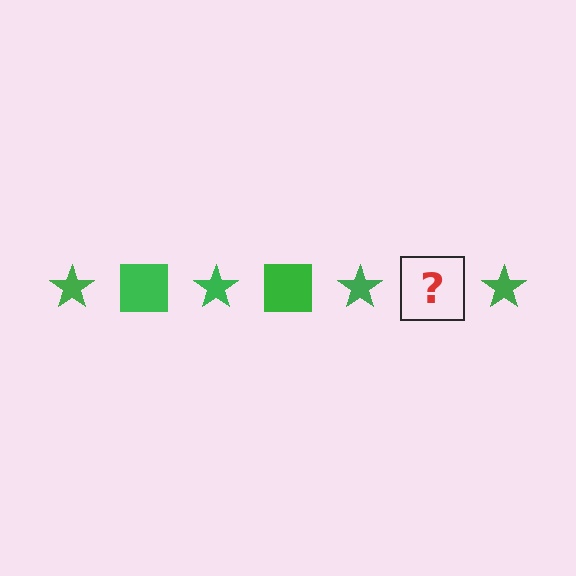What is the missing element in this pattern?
The missing element is a green square.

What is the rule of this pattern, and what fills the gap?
The rule is that the pattern cycles through star, square shapes in green. The gap should be filled with a green square.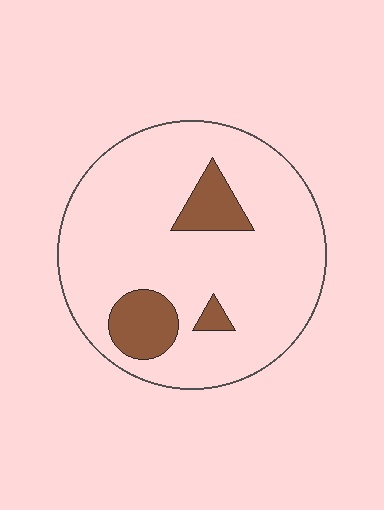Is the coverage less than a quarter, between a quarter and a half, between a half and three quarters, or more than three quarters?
Less than a quarter.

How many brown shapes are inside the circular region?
3.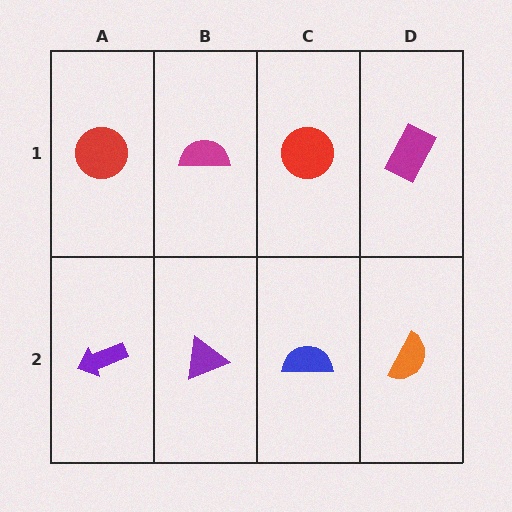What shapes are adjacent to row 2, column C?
A red circle (row 1, column C), a purple triangle (row 2, column B), an orange semicircle (row 2, column D).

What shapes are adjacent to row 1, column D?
An orange semicircle (row 2, column D), a red circle (row 1, column C).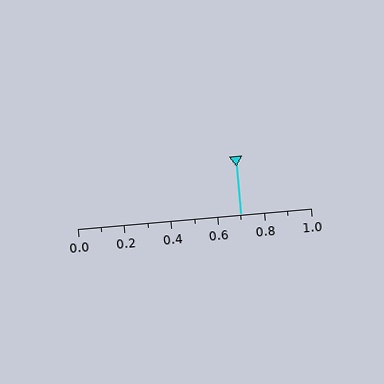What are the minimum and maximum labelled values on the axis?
The axis runs from 0.0 to 1.0.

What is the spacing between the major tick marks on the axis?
The major ticks are spaced 0.2 apart.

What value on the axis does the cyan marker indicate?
The marker indicates approximately 0.7.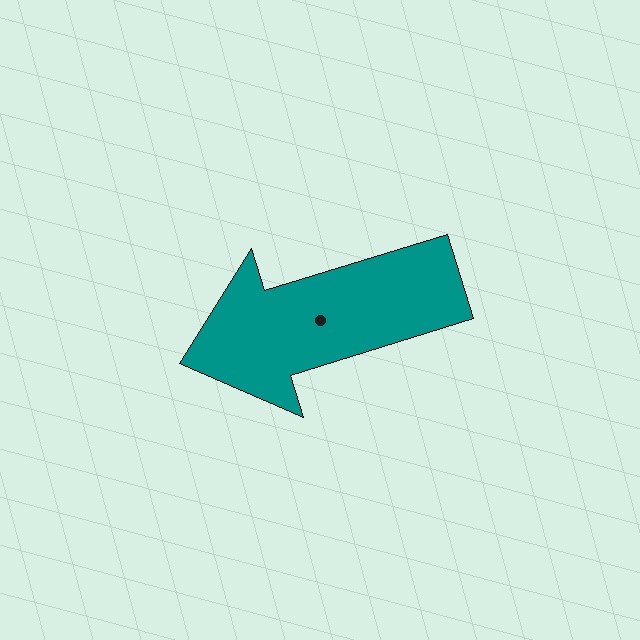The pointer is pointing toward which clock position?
Roughly 8 o'clock.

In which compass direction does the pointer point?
West.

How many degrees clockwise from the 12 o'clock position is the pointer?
Approximately 253 degrees.